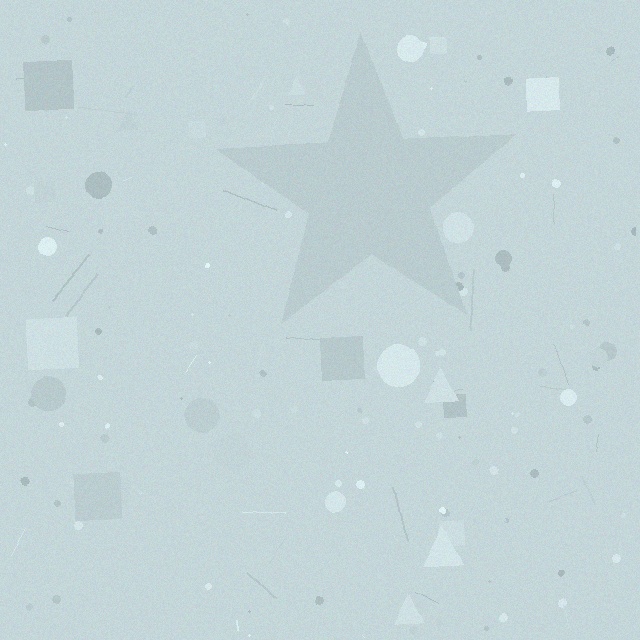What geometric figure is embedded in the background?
A star is embedded in the background.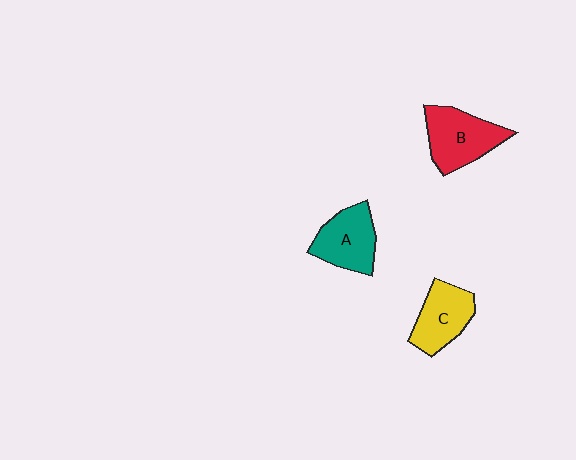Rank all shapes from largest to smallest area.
From largest to smallest: B (red), A (teal), C (yellow).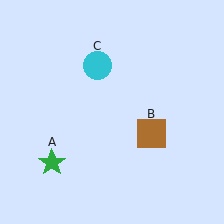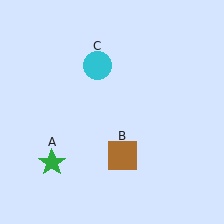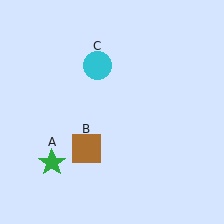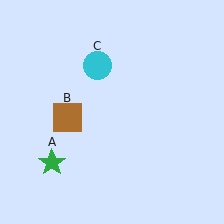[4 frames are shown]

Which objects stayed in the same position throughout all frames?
Green star (object A) and cyan circle (object C) remained stationary.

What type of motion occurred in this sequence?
The brown square (object B) rotated clockwise around the center of the scene.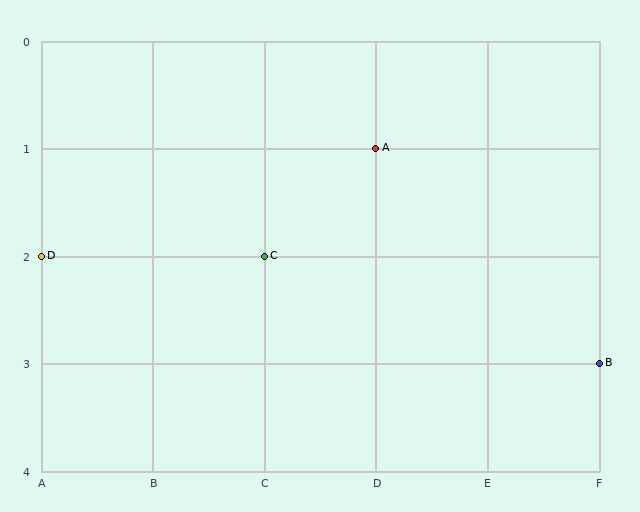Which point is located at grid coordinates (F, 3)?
Point B is at (F, 3).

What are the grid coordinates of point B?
Point B is at grid coordinates (F, 3).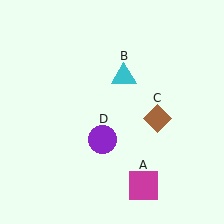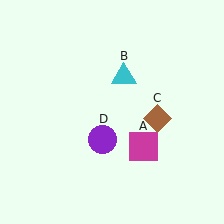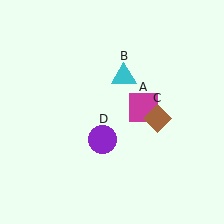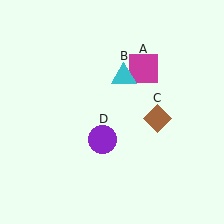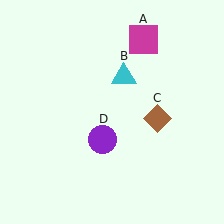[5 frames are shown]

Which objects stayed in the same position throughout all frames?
Cyan triangle (object B) and brown diamond (object C) and purple circle (object D) remained stationary.